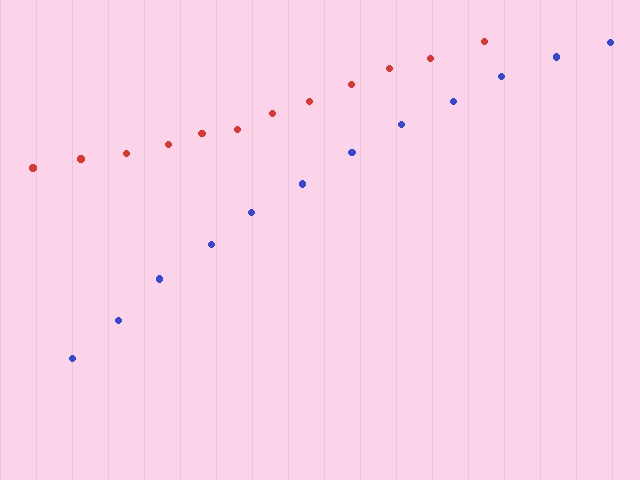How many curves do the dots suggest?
There are 2 distinct paths.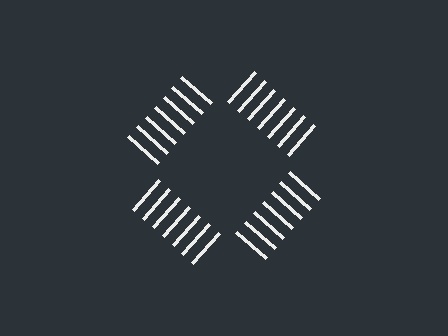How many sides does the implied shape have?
4 sides — the line-ends trace a square.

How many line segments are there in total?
28 — 7 along each of the 4 edges.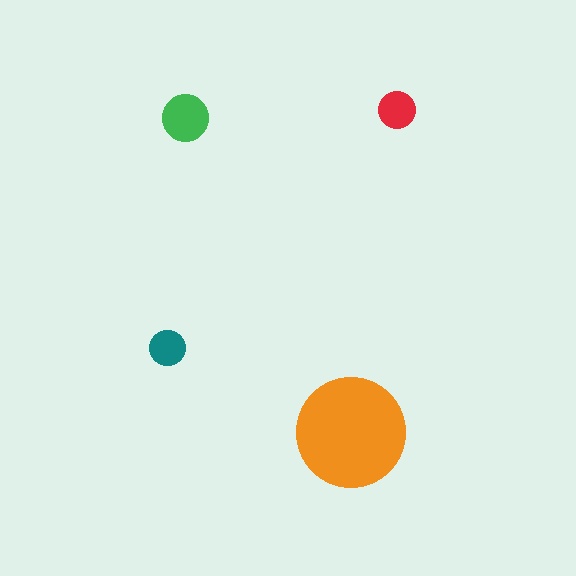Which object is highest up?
The red circle is topmost.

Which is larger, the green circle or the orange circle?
The orange one.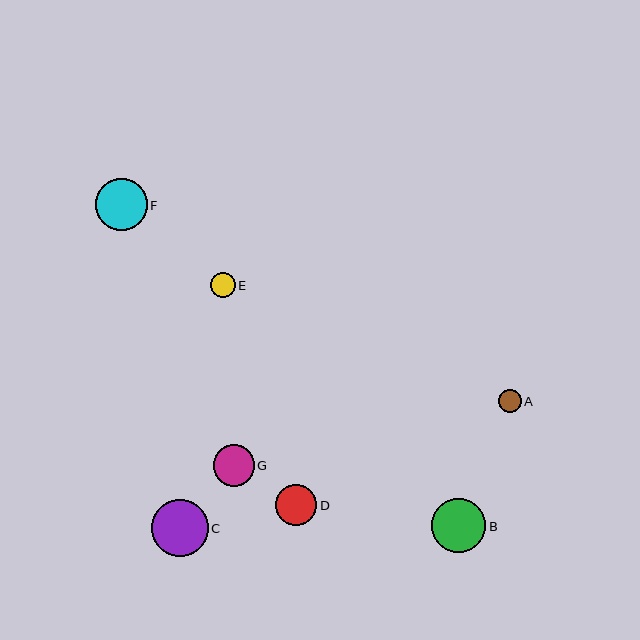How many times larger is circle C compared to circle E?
Circle C is approximately 2.3 times the size of circle E.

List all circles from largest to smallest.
From largest to smallest: C, B, F, G, D, E, A.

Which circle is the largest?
Circle C is the largest with a size of approximately 57 pixels.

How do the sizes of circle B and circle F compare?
Circle B and circle F are approximately the same size.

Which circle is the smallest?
Circle A is the smallest with a size of approximately 22 pixels.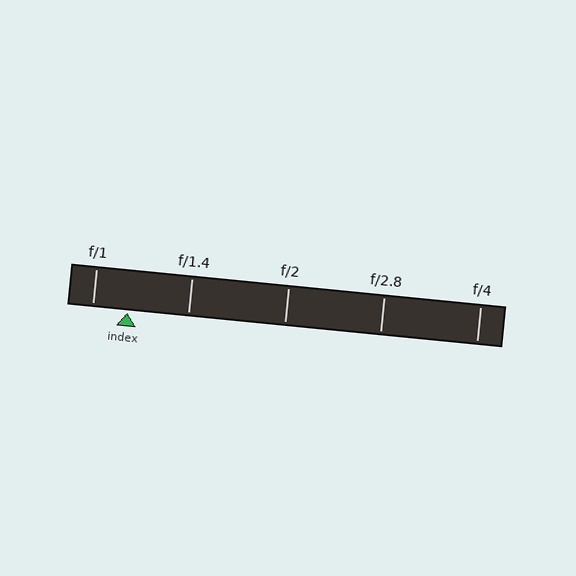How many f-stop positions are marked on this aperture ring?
There are 5 f-stop positions marked.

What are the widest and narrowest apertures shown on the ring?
The widest aperture shown is f/1 and the narrowest is f/4.